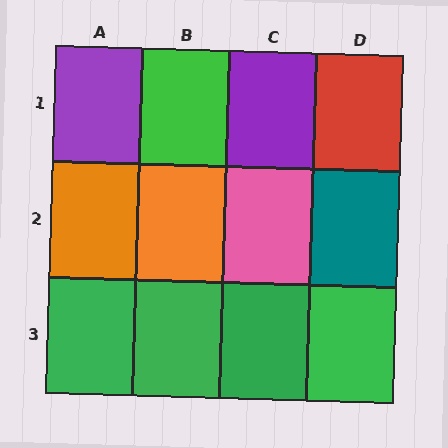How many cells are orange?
2 cells are orange.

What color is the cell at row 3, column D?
Green.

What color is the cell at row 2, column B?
Orange.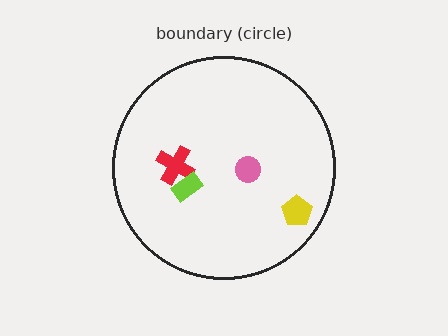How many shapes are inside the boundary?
4 inside, 0 outside.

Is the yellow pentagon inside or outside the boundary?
Inside.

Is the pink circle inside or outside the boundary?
Inside.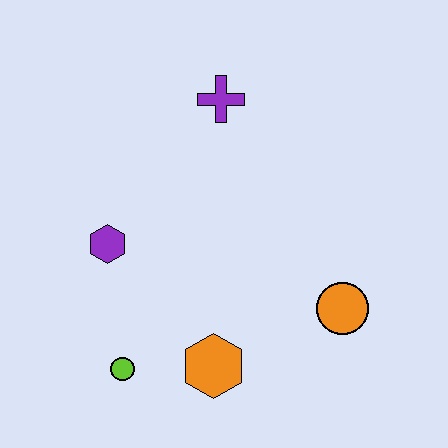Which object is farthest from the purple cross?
The lime circle is farthest from the purple cross.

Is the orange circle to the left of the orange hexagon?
No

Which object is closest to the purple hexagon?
The lime circle is closest to the purple hexagon.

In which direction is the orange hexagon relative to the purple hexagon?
The orange hexagon is below the purple hexagon.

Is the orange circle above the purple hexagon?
No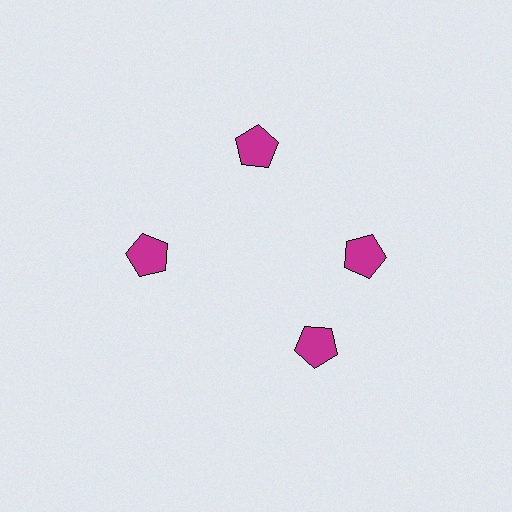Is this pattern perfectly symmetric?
No. The 4 magenta pentagons are arranged in a ring, but one element near the 6 o'clock position is rotated out of alignment along the ring, breaking the 4-fold rotational symmetry.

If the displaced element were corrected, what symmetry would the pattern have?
It would have 4-fold rotational symmetry — the pattern would map onto itself every 90 degrees.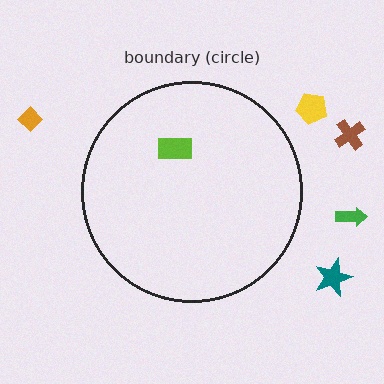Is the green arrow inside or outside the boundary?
Outside.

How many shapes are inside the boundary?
1 inside, 5 outside.